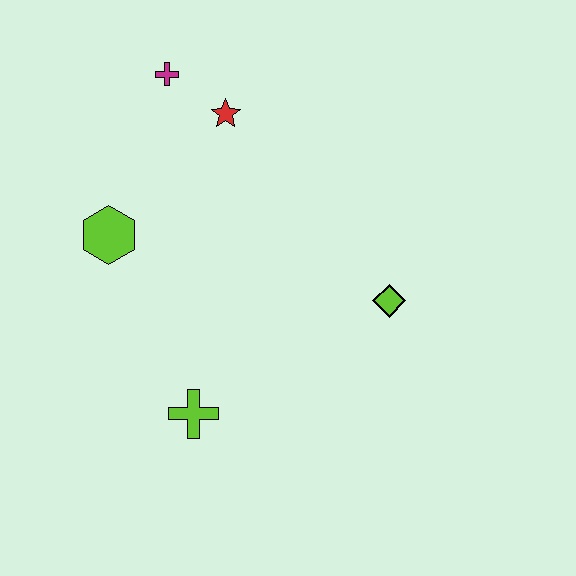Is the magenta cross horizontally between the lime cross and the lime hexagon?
Yes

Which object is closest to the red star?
The magenta cross is closest to the red star.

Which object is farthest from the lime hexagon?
The lime diamond is farthest from the lime hexagon.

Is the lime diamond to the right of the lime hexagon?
Yes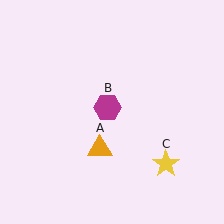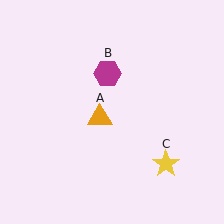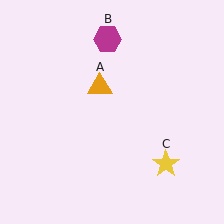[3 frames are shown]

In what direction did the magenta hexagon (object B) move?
The magenta hexagon (object B) moved up.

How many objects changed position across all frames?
2 objects changed position: orange triangle (object A), magenta hexagon (object B).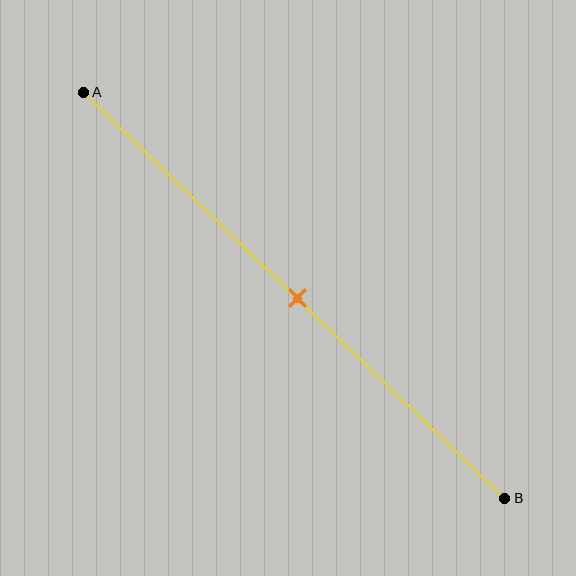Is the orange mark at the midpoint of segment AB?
Yes, the mark is approximately at the midpoint.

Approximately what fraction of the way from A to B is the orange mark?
The orange mark is approximately 50% of the way from A to B.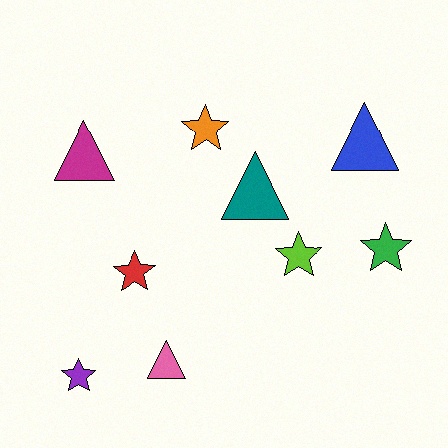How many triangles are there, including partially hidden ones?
There are 4 triangles.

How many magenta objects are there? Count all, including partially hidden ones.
There is 1 magenta object.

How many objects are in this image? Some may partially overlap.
There are 9 objects.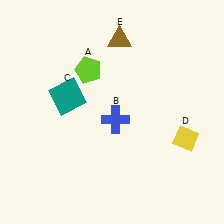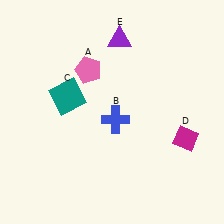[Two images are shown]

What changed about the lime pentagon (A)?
In Image 1, A is lime. In Image 2, it changed to pink.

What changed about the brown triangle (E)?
In Image 1, E is brown. In Image 2, it changed to purple.